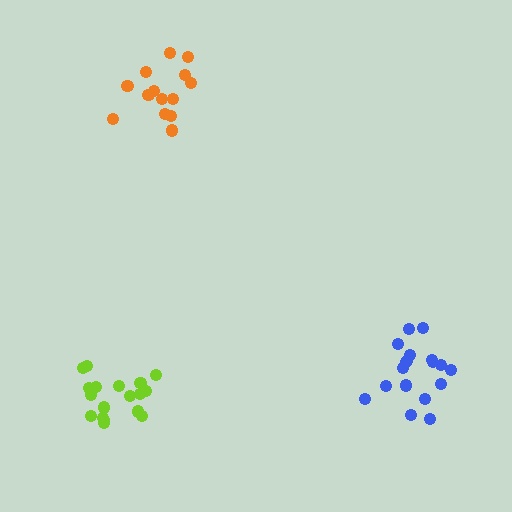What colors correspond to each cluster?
The clusters are colored: orange, blue, lime.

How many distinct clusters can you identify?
There are 3 distinct clusters.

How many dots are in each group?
Group 1: 14 dots, Group 2: 18 dots, Group 3: 18 dots (50 total).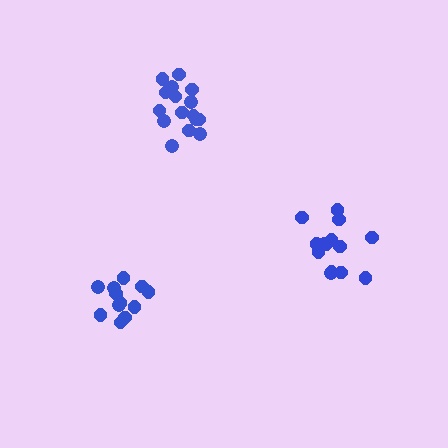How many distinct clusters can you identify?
There are 3 distinct clusters.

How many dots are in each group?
Group 1: 16 dots, Group 2: 15 dots, Group 3: 12 dots (43 total).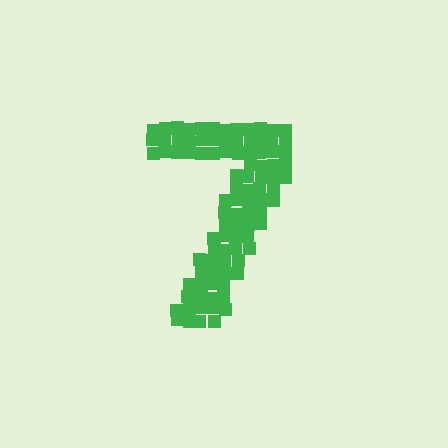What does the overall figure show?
The overall figure shows the digit 7.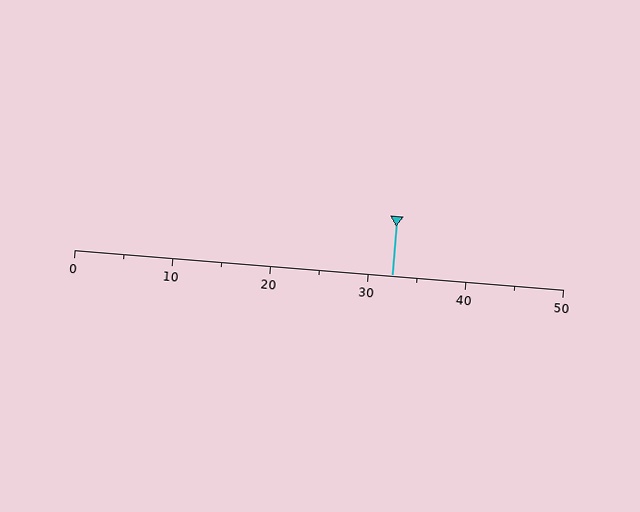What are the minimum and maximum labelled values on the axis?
The axis runs from 0 to 50.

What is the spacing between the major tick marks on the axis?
The major ticks are spaced 10 apart.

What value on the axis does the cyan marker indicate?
The marker indicates approximately 32.5.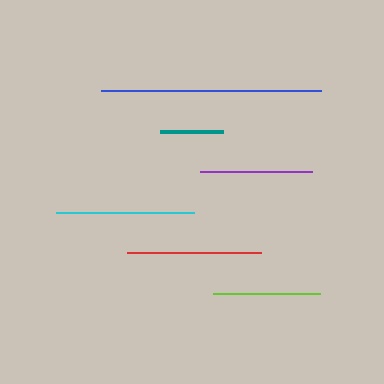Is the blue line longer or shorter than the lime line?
The blue line is longer than the lime line.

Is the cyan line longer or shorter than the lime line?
The cyan line is longer than the lime line.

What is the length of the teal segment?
The teal segment is approximately 63 pixels long.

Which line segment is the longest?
The blue line is the longest at approximately 221 pixels.